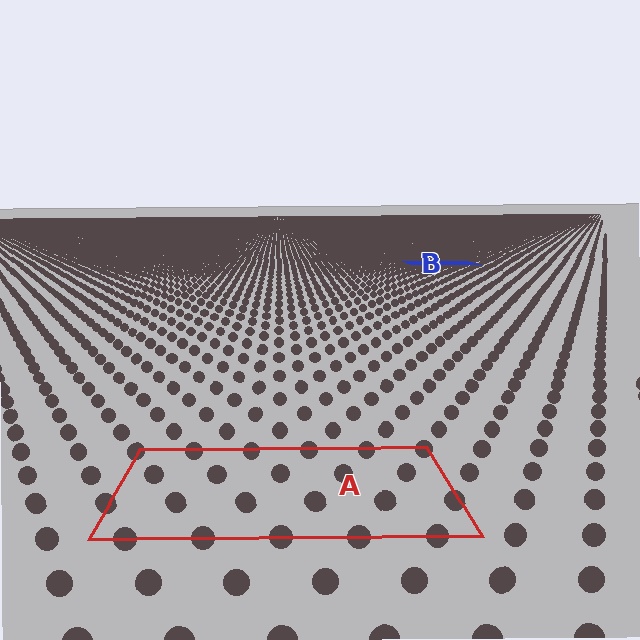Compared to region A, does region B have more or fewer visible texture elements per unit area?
Region B has more texture elements per unit area — they are packed more densely because it is farther away.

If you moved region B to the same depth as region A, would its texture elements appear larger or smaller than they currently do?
They would appear larger. At a closer depth, the same texture elements are projected at a bigger on-screen size.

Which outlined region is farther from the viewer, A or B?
Region B is farther from the viewer — the texture elements inside it appear smaller and more densely packed.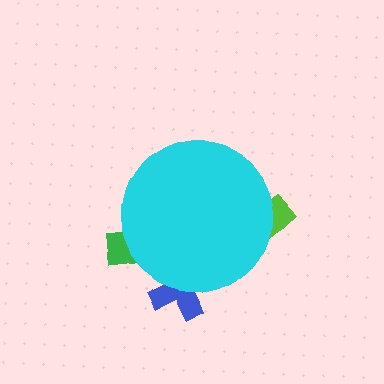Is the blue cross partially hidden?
Yes, the blue cross is partially hidden behind the cyan circle.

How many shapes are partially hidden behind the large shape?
3 shapes are partially hidden.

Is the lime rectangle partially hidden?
Yes, the lime rectangle is partially hidden behind the cyan circle.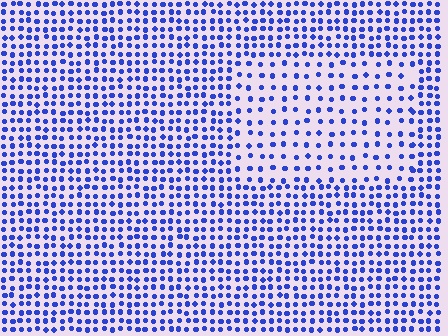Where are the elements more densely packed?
The elements are more densely packed outside the rectangle boundary.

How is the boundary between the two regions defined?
The boundary is defined by a change in element density (approximately 1.9x ratio). All elements are the same color, size, and shape.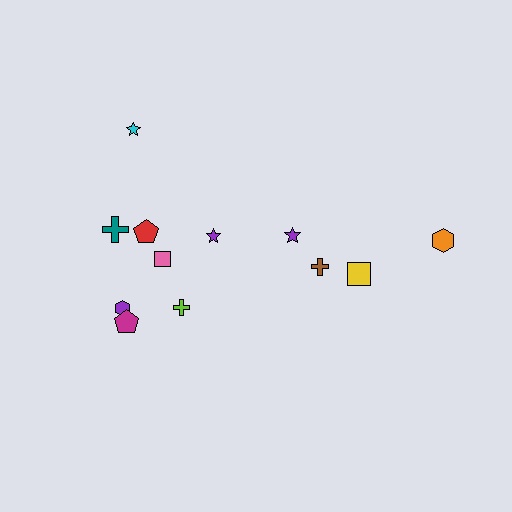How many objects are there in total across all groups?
There are 12 objects.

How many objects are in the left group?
There are 8 objects.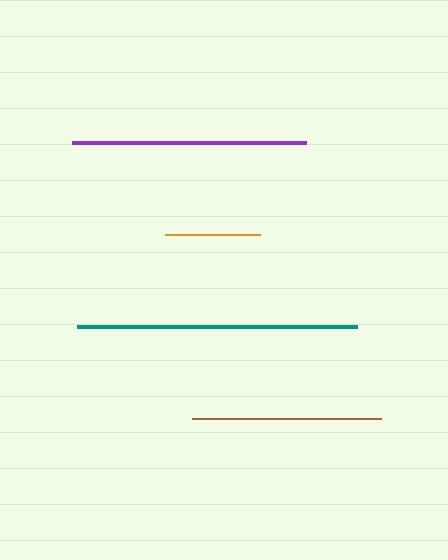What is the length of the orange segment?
The orange segment is approximately 95 pixels long.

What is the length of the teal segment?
The teal segment is approximately 280 pixels long.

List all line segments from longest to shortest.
From longest to shortest: teal, purple, brown, orange.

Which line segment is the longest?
The teal line is the longest at approximately 280 pixels.